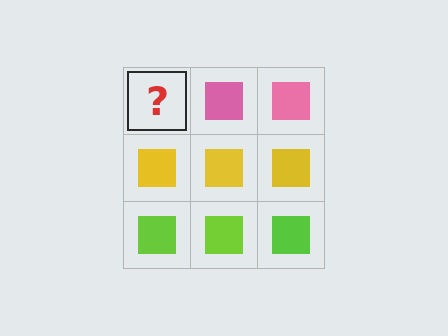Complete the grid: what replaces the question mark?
The question mark should be replaced with a pink square.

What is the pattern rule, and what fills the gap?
The rule is that each row has a consistent color. The gap should be filled with a pink square.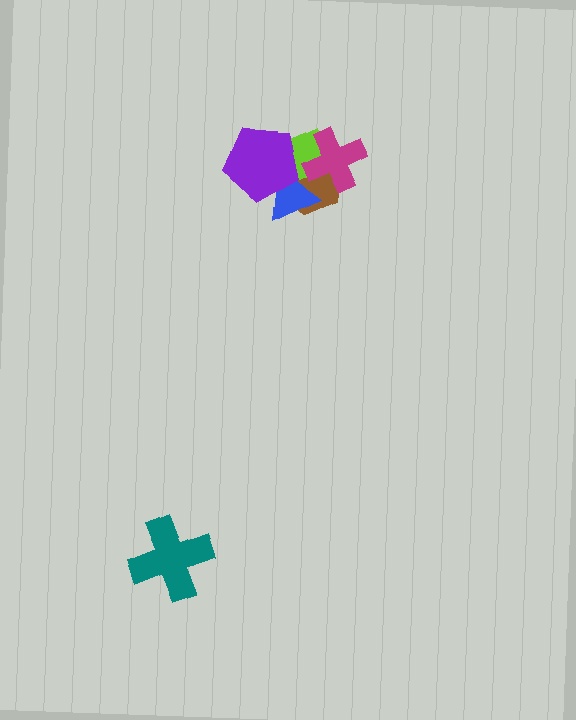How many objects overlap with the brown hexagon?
4 objects overlap with the brown hexagon.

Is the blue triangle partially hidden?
Yes, it is partially covered by another shape.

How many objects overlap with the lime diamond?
4 objects overlap with the lime diamond.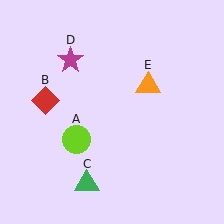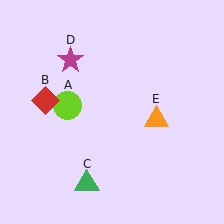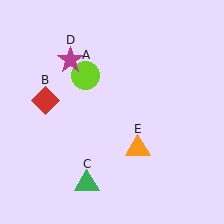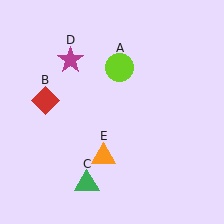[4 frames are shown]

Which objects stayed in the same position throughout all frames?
Red diamond (object B) and green triangle (object C) and magenta star (object D) remained stationary.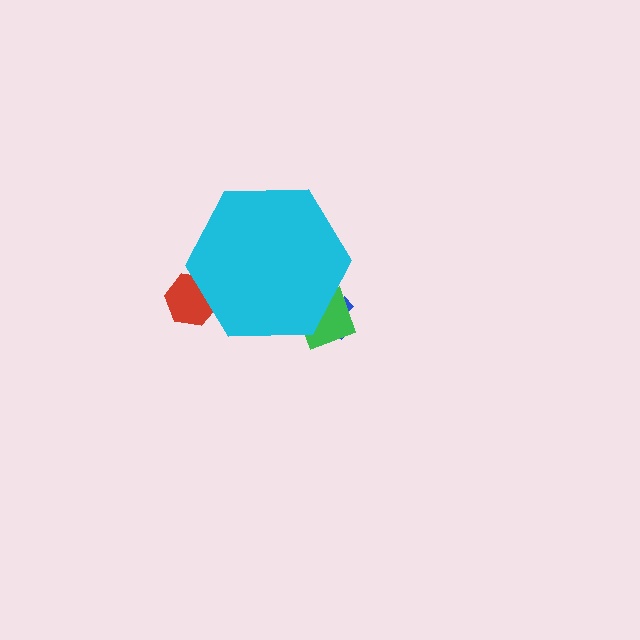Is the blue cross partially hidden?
Yes, the blue cross is partially hidden behind the cyan hexagon.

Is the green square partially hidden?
Yes, the green square is partially hidden behind the cyan hexagon.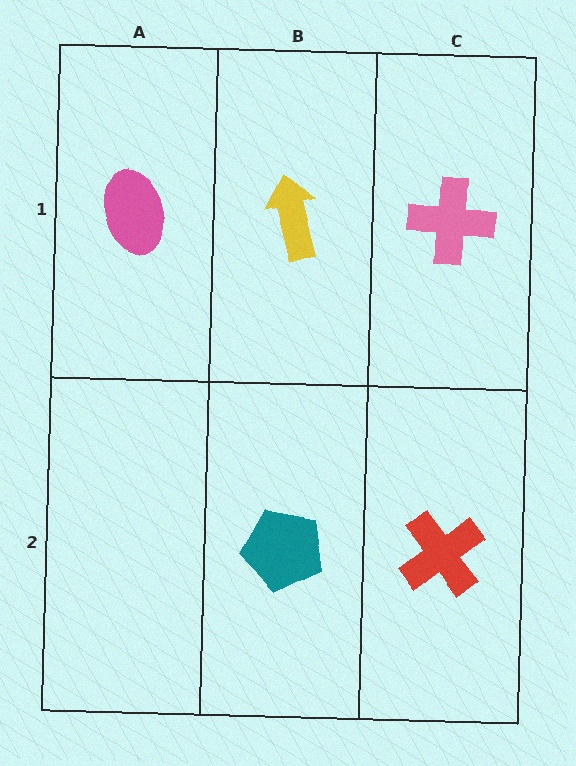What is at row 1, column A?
A pink ellipse.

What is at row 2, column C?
A red cross.